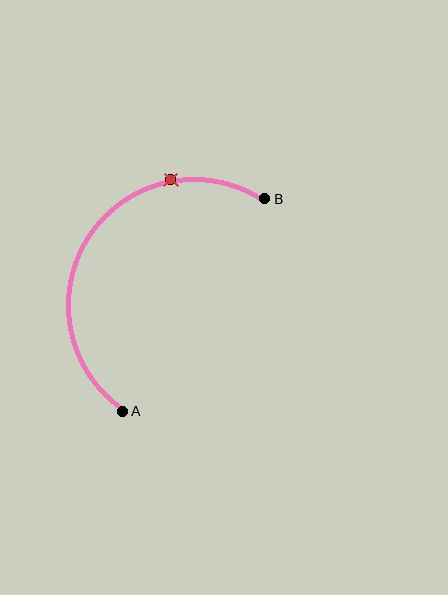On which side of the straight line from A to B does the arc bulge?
The arc bulges above and to the left of the straight line connecting A and B.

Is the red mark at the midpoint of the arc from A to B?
No. The red mark lies on the arc but is closer to endpoint B. The arc midpoint would be at the point on the curve equidistant along the arc from both A and B.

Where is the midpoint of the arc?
The arc midpoint is the point on the curve farthest from the straight line joining A and B. It sits above and to the left of that line.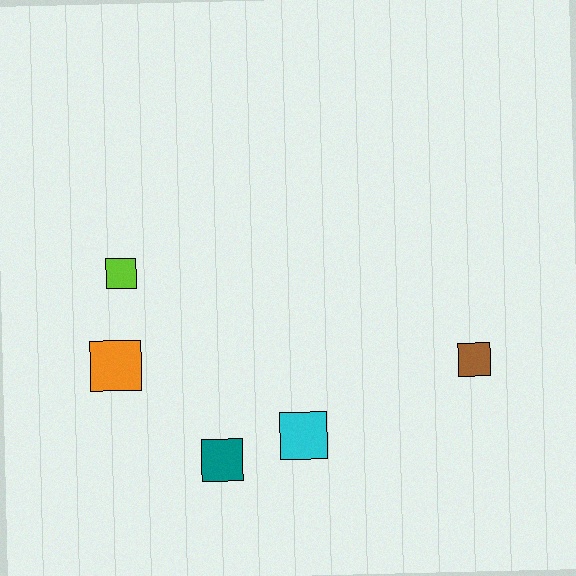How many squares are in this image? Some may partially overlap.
There are 5 squares.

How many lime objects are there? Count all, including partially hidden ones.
There is 1 lime object.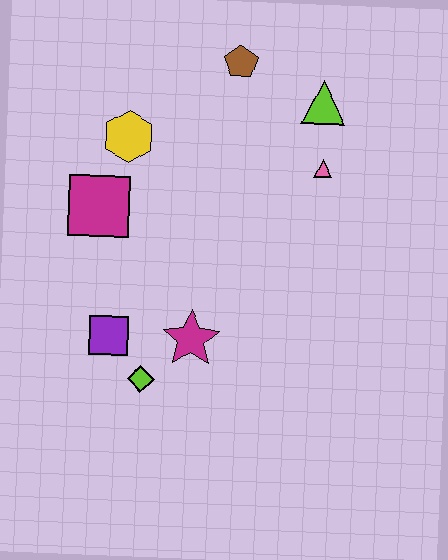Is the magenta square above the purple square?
Yes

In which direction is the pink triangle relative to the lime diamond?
The pink triangle is above the lime diamond.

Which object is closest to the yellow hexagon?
The magenta square is closest to the yellow hexagon.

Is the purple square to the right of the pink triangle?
No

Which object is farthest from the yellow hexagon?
The lime diamond is farthest from the yellow hexagon.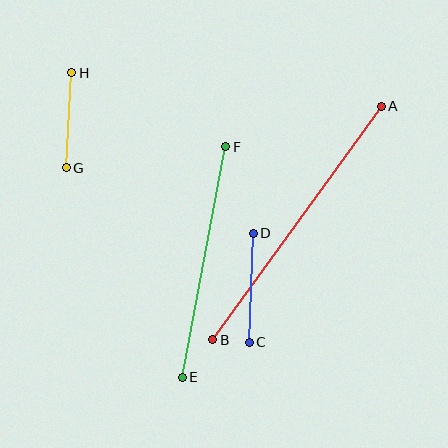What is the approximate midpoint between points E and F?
The midpoint is at approximately (204, 262) pixels.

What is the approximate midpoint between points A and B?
The midpoint is at approximately (297, 223) pixels.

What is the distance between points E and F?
The distance is approximately 234 pixels.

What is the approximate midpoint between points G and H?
The midpoint is at approximately (69, 120) pixels.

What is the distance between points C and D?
The distance is approximately 109 pixels.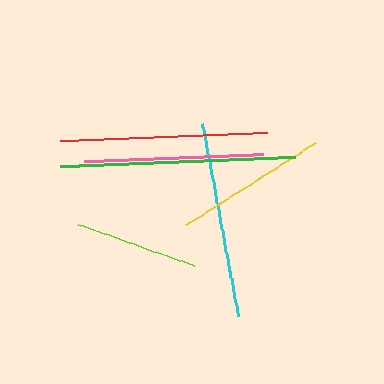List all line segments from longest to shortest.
From longest to shortest: green, red, cyan, pink, yellow, lime.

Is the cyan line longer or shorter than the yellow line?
The cyan line is longer than the yellow line.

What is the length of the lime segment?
The lime segment is approximately 122 pixels long.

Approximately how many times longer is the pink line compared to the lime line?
The pink line is approximately 1.5 times the length of the lime line.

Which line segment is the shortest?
The lime line is the shortest at approximately 122 pixels.